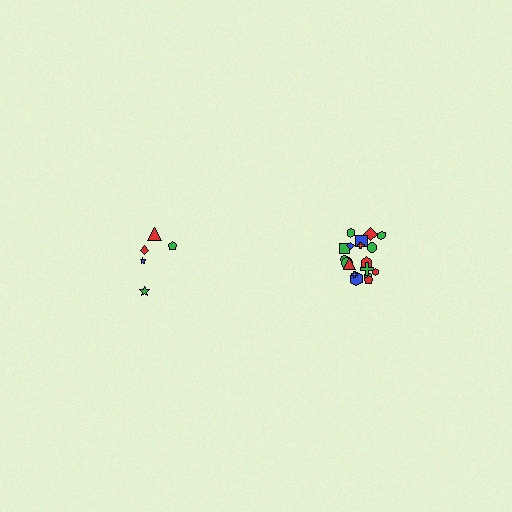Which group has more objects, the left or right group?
The right group.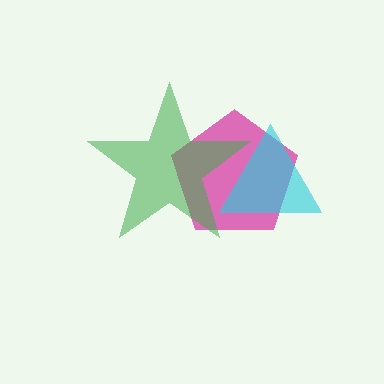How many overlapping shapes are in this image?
There are 3 overlapping shapes in the image.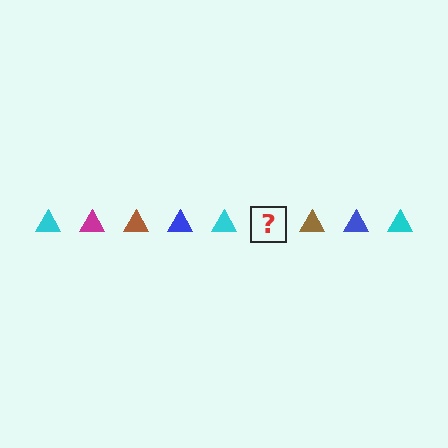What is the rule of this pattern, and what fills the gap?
The rule is that the pattern cycles through cyan, magenta, brown, blue triangles. The gap should be filled with a magenta triangle.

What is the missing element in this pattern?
The missing element is a magenta triangle.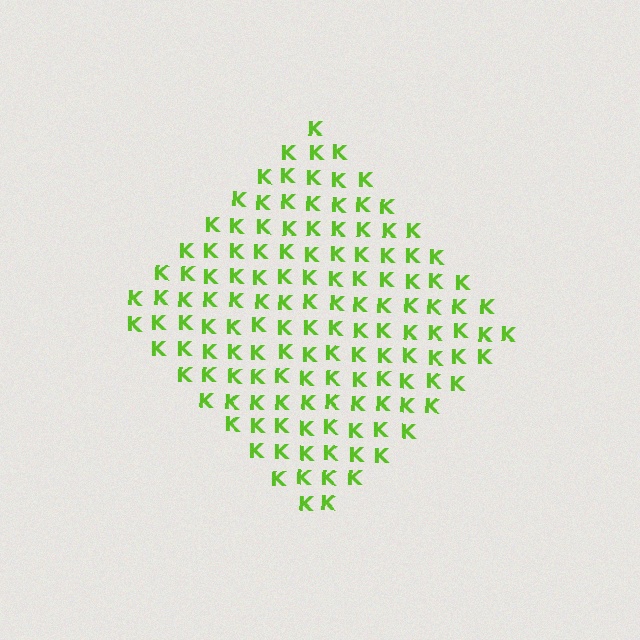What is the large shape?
The large shape is a diamond.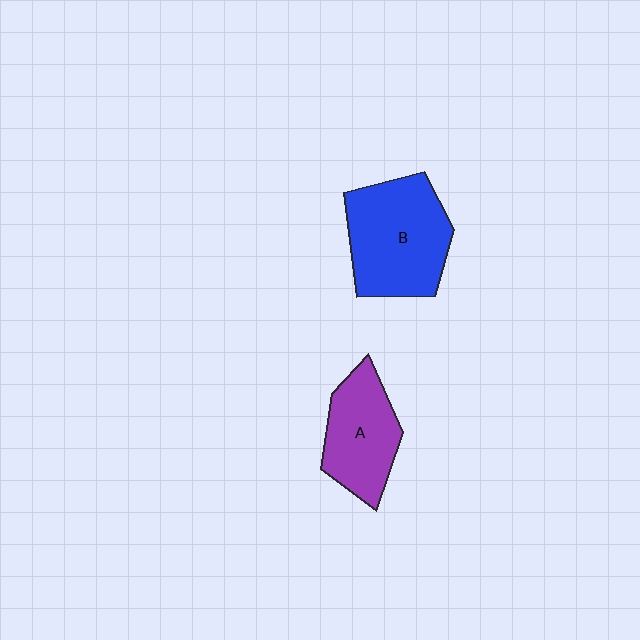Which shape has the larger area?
Shape B (blue).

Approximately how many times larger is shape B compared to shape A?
Approximately 1.4 times.